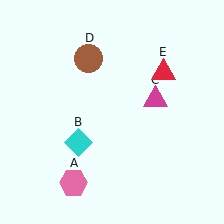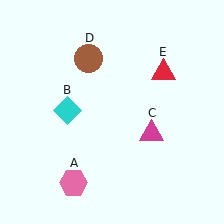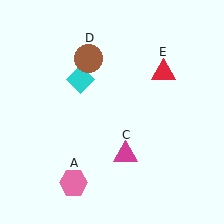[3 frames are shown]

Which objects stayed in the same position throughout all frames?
Pink hexagon (object A) and brown circle (object D) and red triangle (object E) remained stationary.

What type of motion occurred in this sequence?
The cyan diamond (object B), magenta triangle (object C) rotated clockwise around the center of the scene.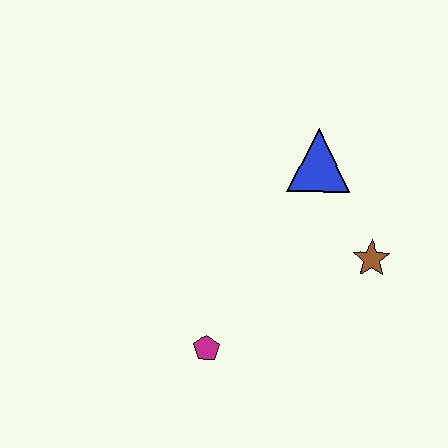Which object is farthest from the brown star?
The magenta pentagon is farthest from the brown star.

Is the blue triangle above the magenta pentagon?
Yes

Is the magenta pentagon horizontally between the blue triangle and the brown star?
No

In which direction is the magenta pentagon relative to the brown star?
The magenta pentagon is to the left of the brown star.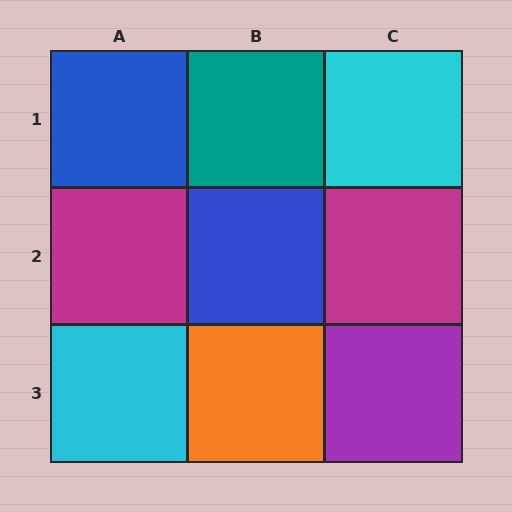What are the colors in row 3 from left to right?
Cyan, orange, purple.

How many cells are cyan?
2 cells are cyan.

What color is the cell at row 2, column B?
Blue.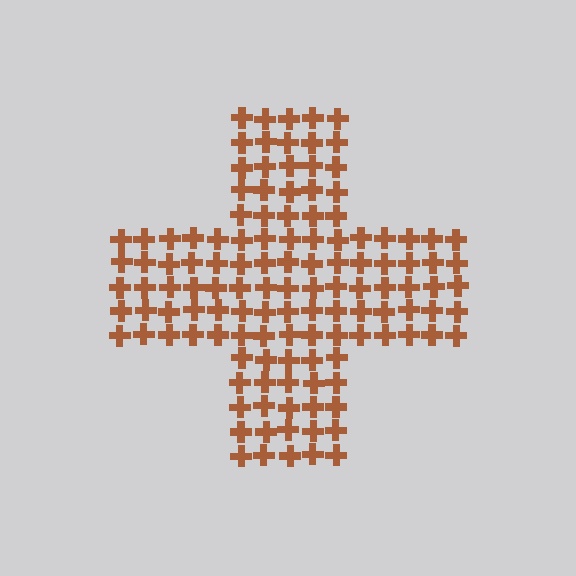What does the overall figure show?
The overall figure shows a cross.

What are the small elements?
The small elements are crosses.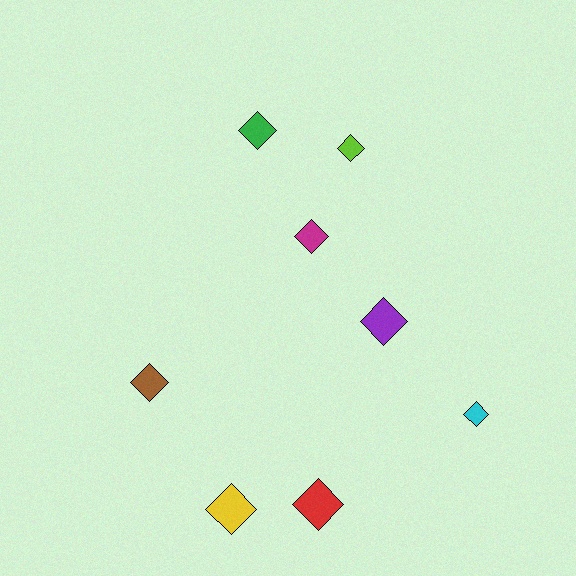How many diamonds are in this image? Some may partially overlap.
There are 8 diamonds.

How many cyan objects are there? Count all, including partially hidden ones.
There is 1 cyan object.